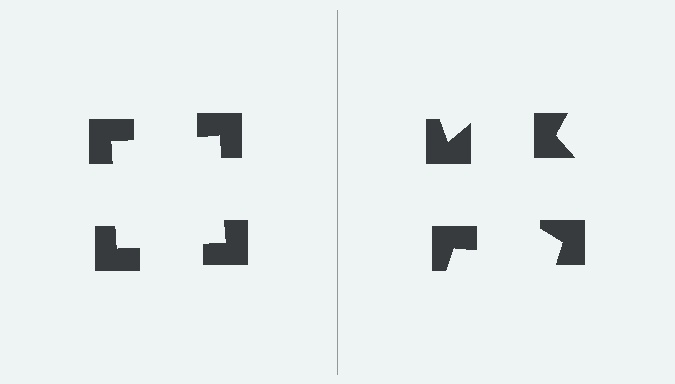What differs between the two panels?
The notched squares are positioned identically on both sides; only the wedge orientations differ. On the left they align to a square; on the right they are misaligned.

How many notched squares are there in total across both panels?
8 — 4 on each side.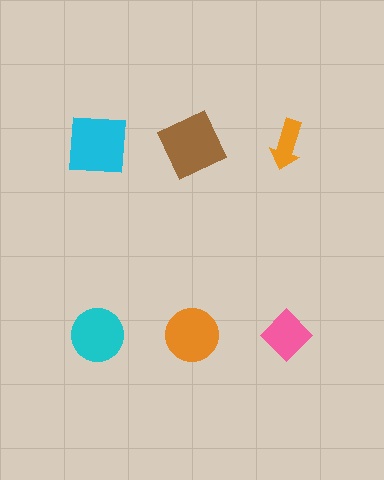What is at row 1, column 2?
A brown square.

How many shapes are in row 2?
3 shapes.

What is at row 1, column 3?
An orange arrow.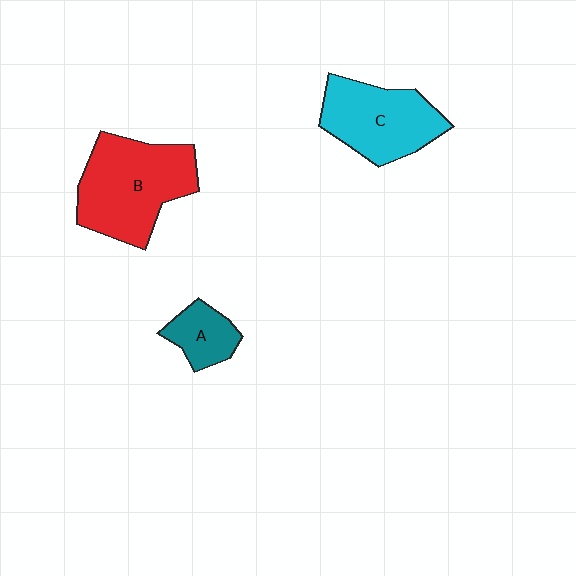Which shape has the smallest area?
Shape A (teal).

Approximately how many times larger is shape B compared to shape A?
Approximately 2.8 times.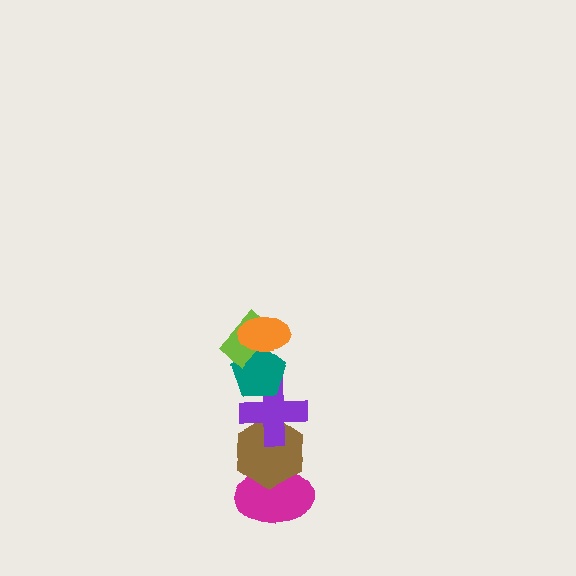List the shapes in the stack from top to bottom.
From top to bottom: the orange ellipse, the lime rectangle, the teal pentagon, the purple cross, the brown hexagon, the magenta ellipse.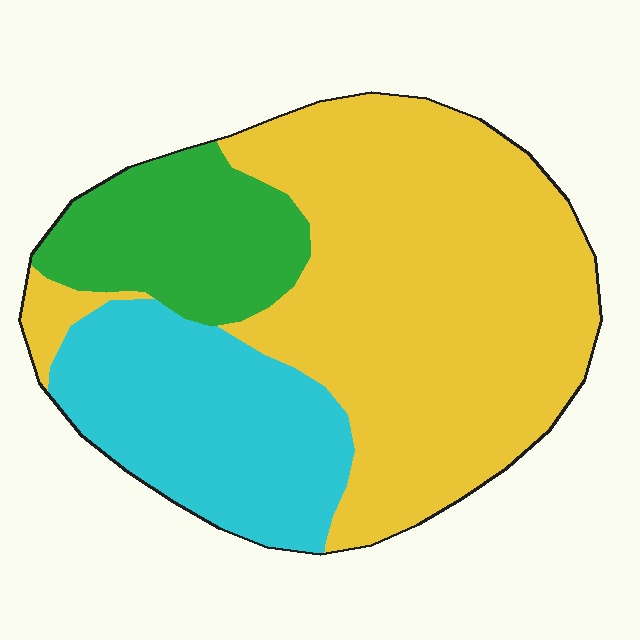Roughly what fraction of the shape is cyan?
Cyan covers about 25% of the shape.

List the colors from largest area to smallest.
From largest to smallest: yellow, cyan, green.